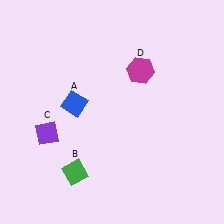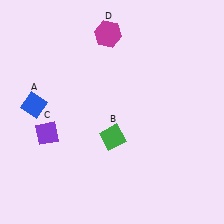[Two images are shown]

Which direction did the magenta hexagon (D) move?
The magenta hexagon (D) moved up.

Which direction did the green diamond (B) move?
The green diamond (B) moved right.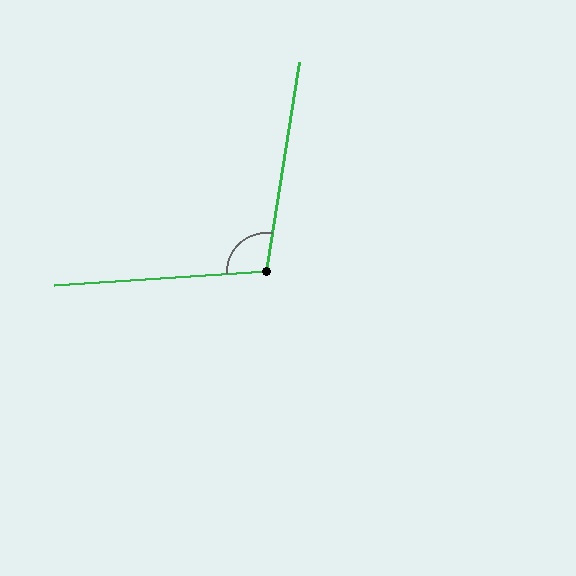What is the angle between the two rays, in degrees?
Approximately 103 degrees.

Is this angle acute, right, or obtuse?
It is obtuse.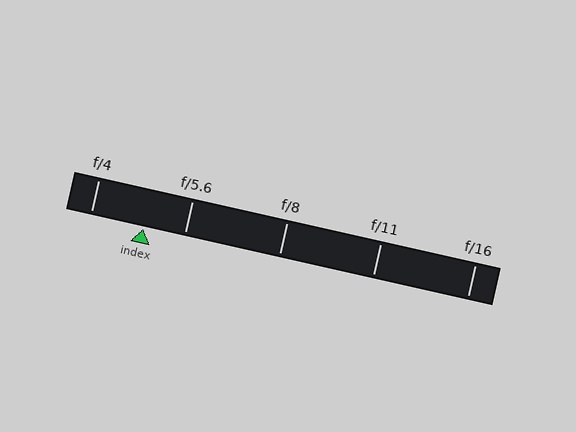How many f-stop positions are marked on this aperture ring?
There are 5 f-stop positions marked.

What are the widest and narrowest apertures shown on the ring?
The widest aperture shown is f/4 and the narrowest is f/16.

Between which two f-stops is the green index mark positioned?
The index mark is between f/4 and f/5.6.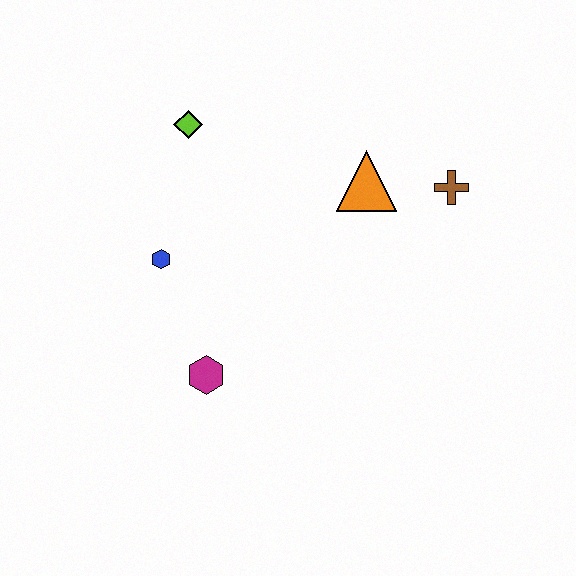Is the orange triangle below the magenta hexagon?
No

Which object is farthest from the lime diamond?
The brown cross is farthest from the lime diamond.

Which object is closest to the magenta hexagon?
The blue hexagon is closest to the magenta hexagon.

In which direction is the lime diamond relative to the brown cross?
The lime diamond is to the left of the brown cross.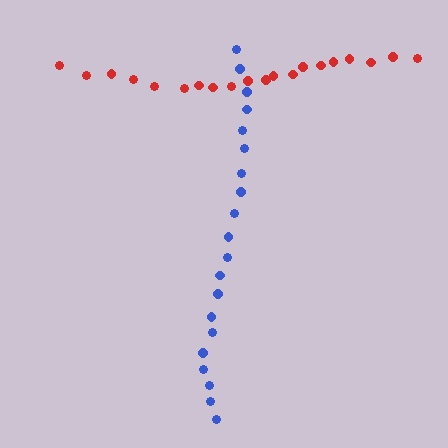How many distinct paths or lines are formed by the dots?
There are 2 distinct paths.